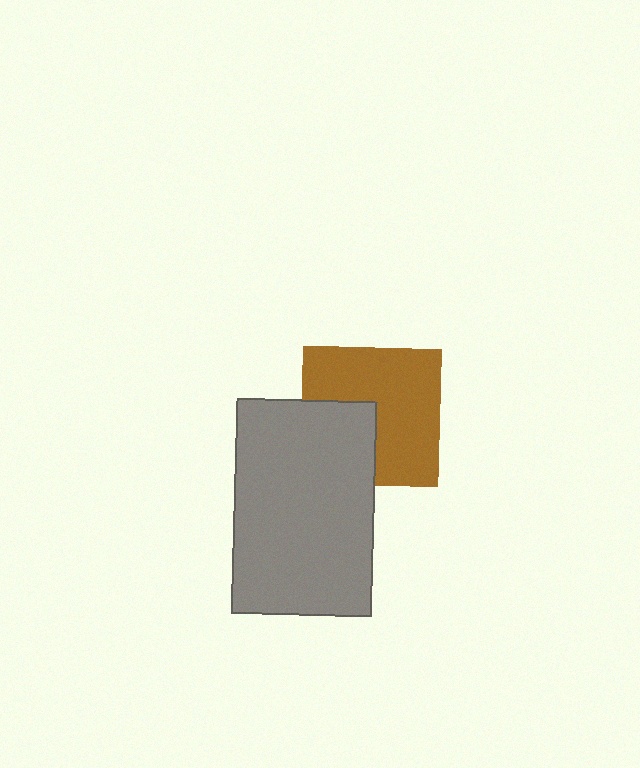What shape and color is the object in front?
The object in front is a gray rectangle.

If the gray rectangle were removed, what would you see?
You would see the complete brown square.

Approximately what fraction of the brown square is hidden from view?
Roughly 33% of the brown square is hidden behind the gray rectangle.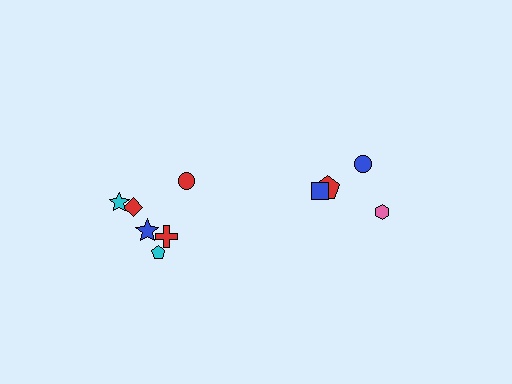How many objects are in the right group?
There are 4 objects.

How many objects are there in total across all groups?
There are 10 objects.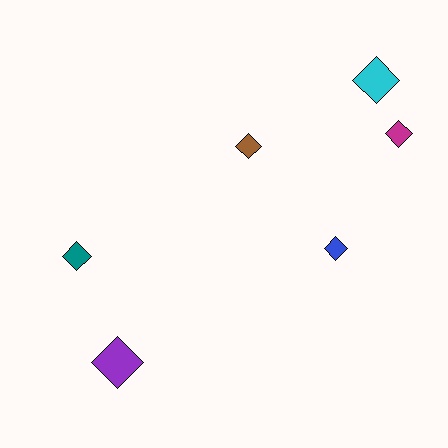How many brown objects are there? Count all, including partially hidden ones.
There is 1 brown object.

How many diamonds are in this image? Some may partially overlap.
There are 6 diamonds.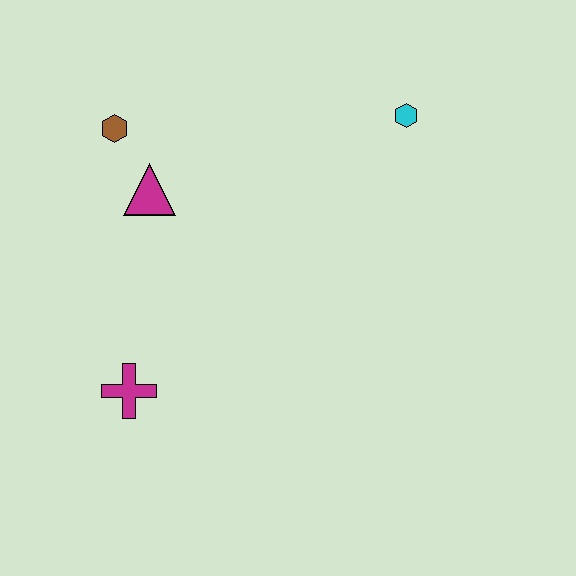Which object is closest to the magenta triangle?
The brown hexagon is closest to the magenta triangle.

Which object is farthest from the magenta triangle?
The cyan hexagon is farthest from the magenta triangle.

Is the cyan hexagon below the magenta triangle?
No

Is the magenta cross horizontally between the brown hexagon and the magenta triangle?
Yes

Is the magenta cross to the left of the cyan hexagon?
Yes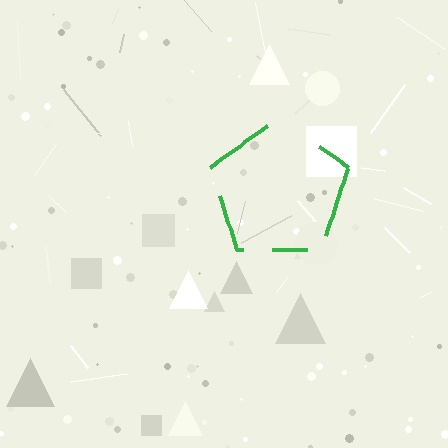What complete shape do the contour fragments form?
The contour fragments form a pentagon.